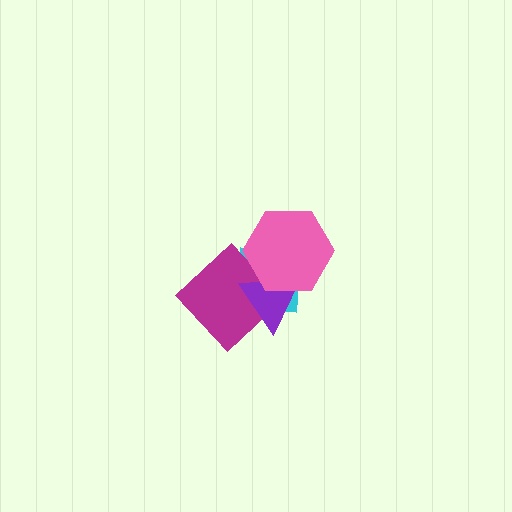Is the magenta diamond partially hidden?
Yes, it is partially covered by another shape.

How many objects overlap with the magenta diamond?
2 objects overlap with the magenta diamond.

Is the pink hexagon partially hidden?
No, no other shape covers it.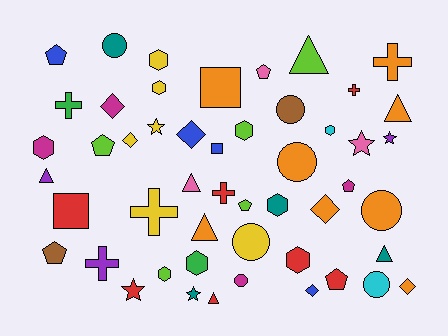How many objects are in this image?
There are 50 objects.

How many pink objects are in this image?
There are 3 pink objects.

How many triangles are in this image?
There are 7 triangles.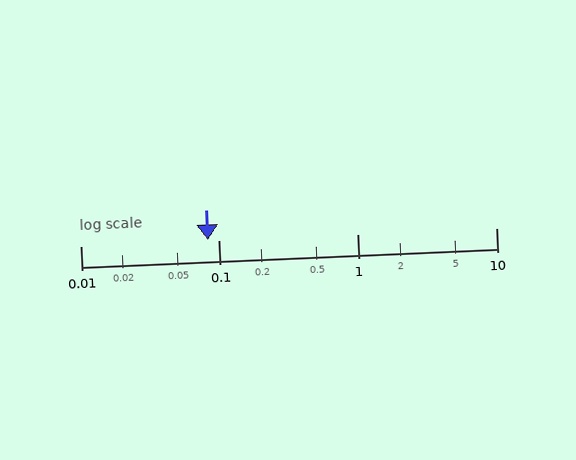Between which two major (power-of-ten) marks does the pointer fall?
The pointer is between 0.01 and 0.1.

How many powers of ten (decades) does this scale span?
The scale spans 3 decades, from 0.01 to 10.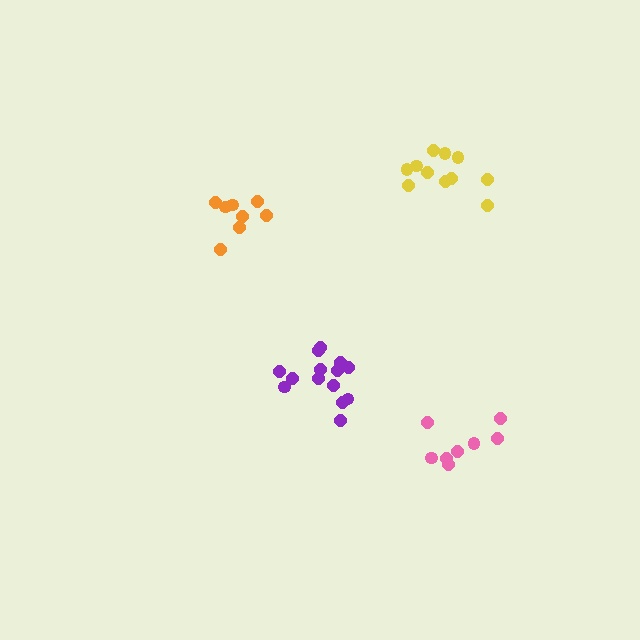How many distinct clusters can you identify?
There are 4 distinct clusters.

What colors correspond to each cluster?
The clusters are colored: pink, purple, yellow, orange.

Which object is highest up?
The yellow cluster is topmost.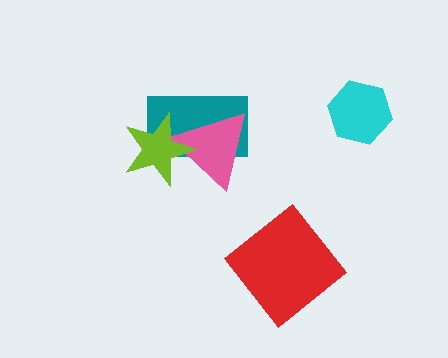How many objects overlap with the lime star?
2 objects overlap with the lime star.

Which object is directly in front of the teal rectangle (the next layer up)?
The pink triangle is directly in front of the teal rectangle.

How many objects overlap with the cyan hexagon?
0 objects overlap with the cyan hexagon.